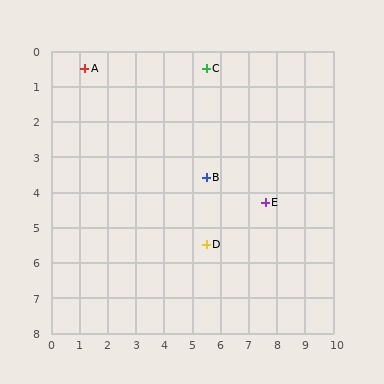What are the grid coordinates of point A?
Point A is at approximately (1.2, 0.5).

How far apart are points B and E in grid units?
Points B and E are about 2.2 grid units apart.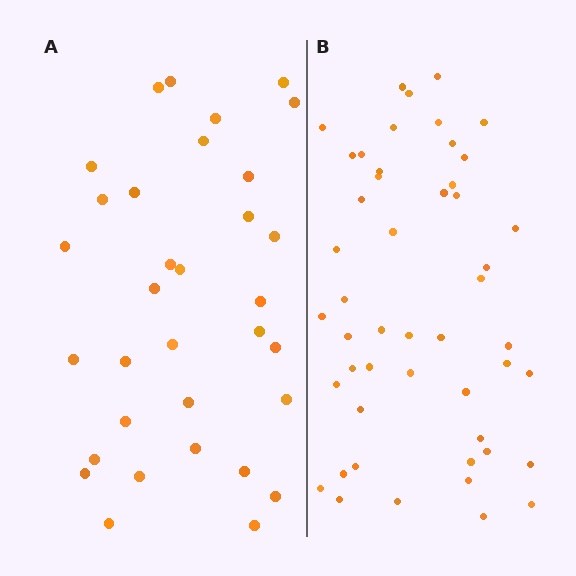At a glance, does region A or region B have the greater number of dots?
Region B (the right region) has more dots.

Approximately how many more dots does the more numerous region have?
Region B has approximately 15 more dots than region A.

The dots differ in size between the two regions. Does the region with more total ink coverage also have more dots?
No. Region A has more total ink coverage because its dots are larger, but region B actually contains more individual dots. Total area can be misleading — the number of items is what matters here.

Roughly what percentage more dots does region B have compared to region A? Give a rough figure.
About 50% more.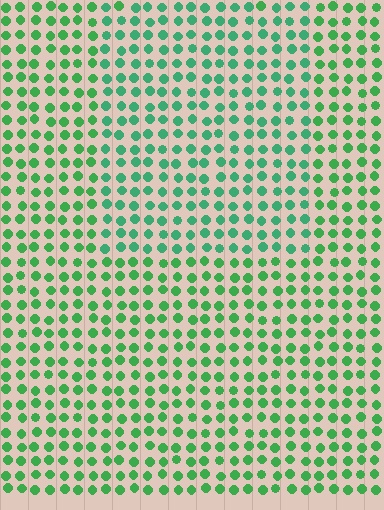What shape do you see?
I see a rectangle.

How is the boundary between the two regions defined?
The boundary is defined purely by a slight shift in hue (about 21 degrees). Spacing, size, and orientation are identical on both sides.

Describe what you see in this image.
The image is filled with small green elements in a uniform arrangement. A rectangle-shaped region is visible where the elements are tinted to a slightly different hue, forming a subtle color boundary.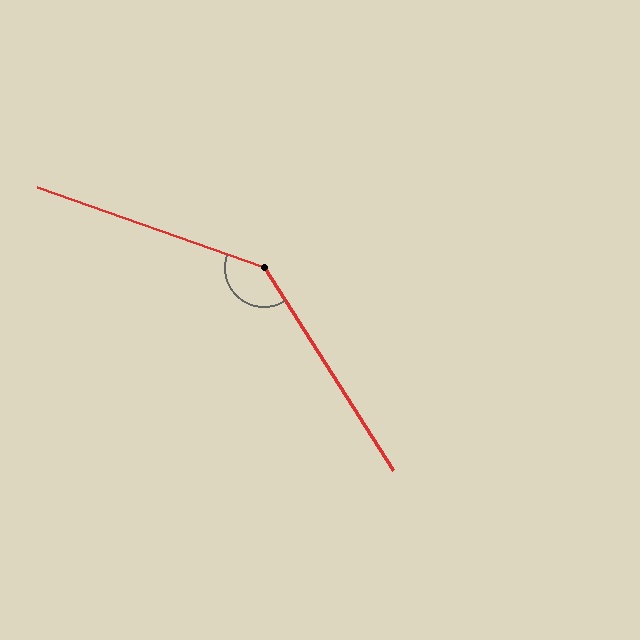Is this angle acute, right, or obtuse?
It is obtuse.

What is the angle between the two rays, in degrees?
Approximately 142 degrees.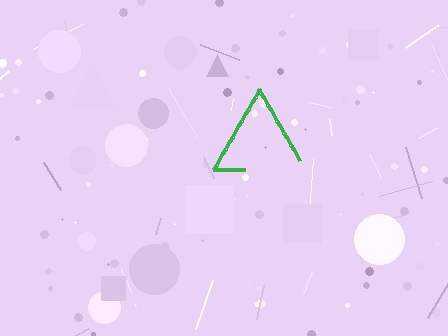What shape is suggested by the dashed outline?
The dashed outline suggests a triangle.